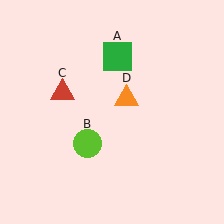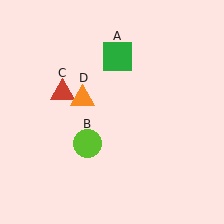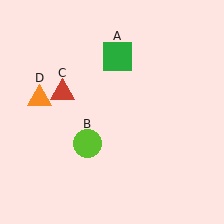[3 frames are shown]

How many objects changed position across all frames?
1 object changed position: orange triangle (object D).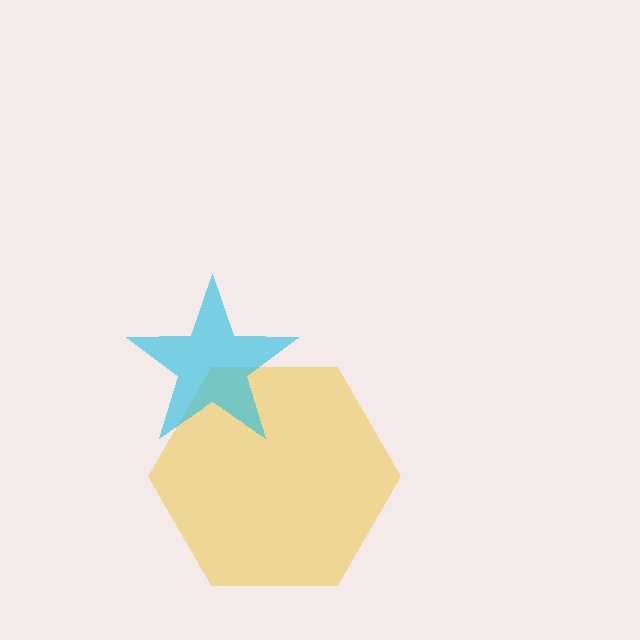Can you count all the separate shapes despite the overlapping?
Yes, there are 2 separate shapes.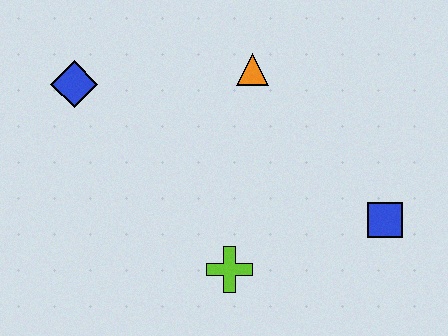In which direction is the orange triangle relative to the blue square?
The orange triangle is above the blue square.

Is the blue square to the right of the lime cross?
Yes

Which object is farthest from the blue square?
The blue diamond is farthest from the blue square.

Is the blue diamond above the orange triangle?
No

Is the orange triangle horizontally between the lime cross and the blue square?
Yes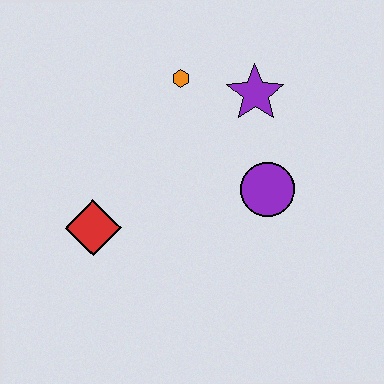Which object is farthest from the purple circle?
The red diamond is farthest from the purple circle.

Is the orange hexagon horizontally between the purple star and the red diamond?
Yes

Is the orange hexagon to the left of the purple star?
Yes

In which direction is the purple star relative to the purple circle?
The purple star is above the purple circle.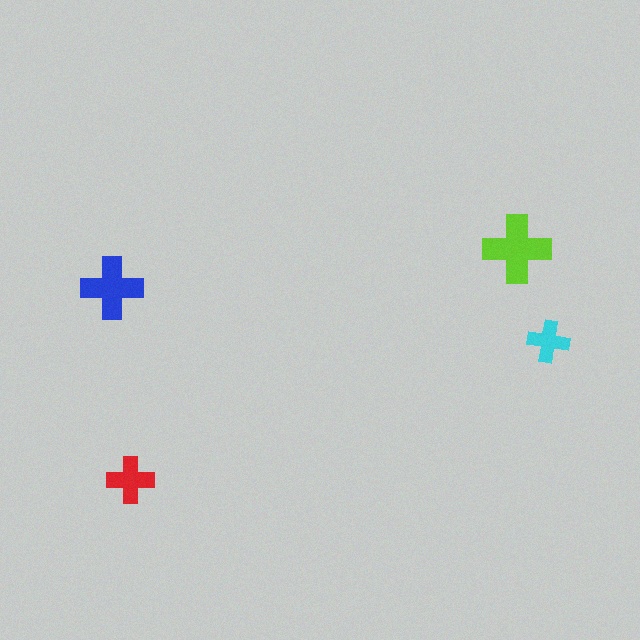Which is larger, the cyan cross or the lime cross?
The lime one.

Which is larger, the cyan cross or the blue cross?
The blue one.